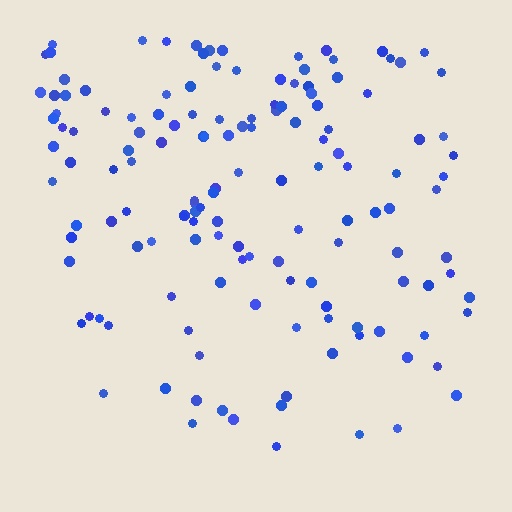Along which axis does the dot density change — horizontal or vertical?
Vertical.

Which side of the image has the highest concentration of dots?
The top.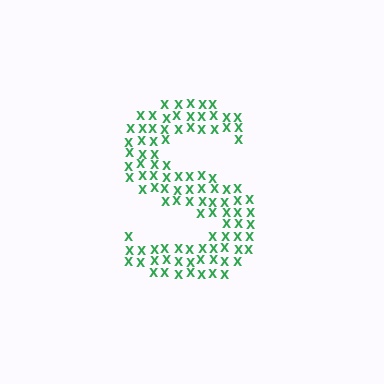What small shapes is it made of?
It is made of small letter X's.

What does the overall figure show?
The overall figure shows the letter S.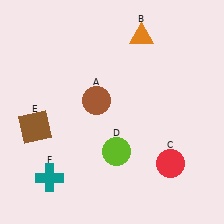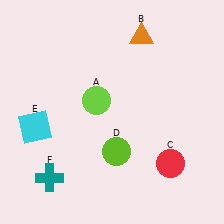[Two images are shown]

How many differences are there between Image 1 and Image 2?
There are 2 differences between the two images.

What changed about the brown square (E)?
In Image 1, E is brown. In Image 2, it changed to cyan.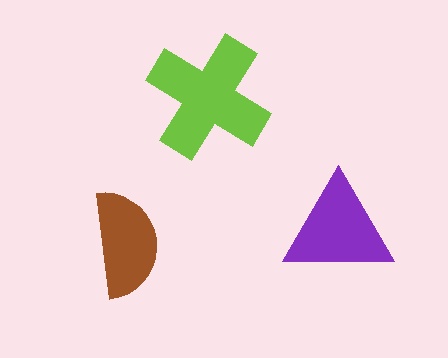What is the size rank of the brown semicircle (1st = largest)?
3rd.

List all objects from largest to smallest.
The lime cross, the purple triangle, the brown semicircle.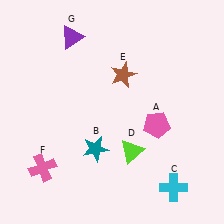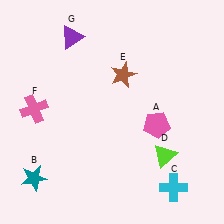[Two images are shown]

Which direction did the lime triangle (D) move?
The lime triangle (D) moved right.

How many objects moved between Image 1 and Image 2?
3 objects moved between the two images.